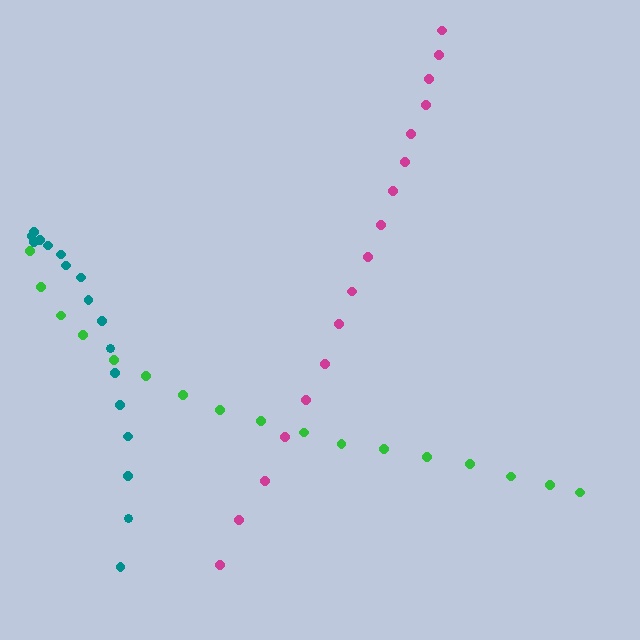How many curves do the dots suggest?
There are 3 distinct paths.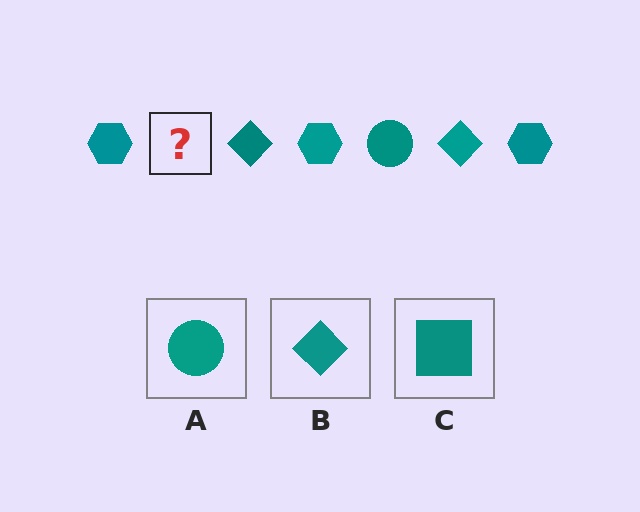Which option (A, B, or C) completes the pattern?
A.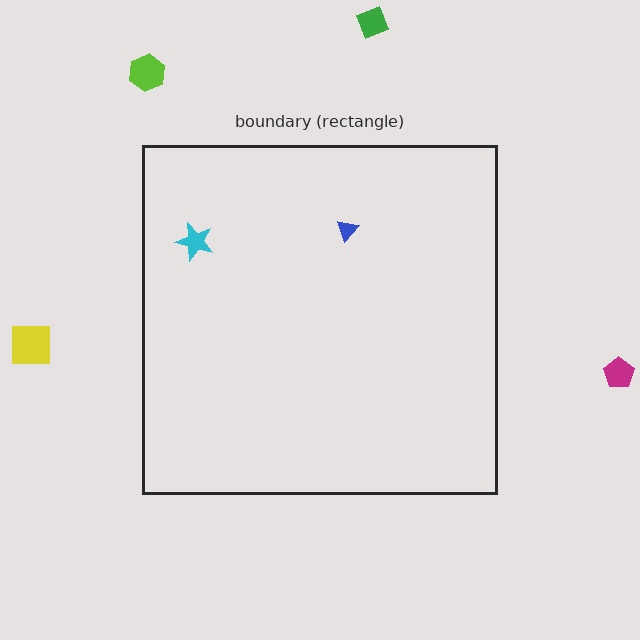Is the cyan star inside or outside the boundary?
Inside.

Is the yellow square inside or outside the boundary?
Outside.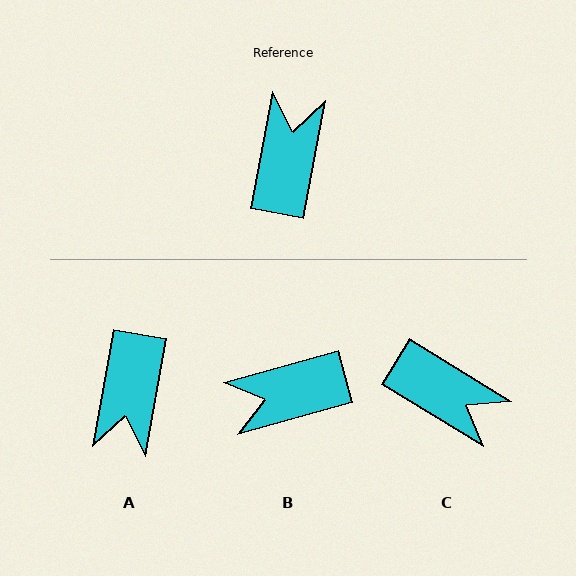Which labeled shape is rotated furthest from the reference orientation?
A, about 180 degrees away.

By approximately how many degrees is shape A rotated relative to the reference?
Approximately 180 degrees clockwise.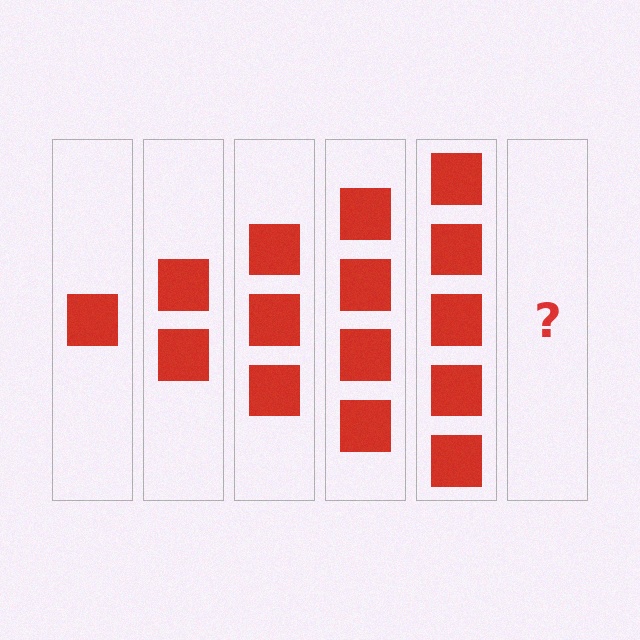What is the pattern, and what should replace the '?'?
The pattern is that each step adds one more square. The '?' should be 6 squares.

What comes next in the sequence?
The next element should be 6 squares.